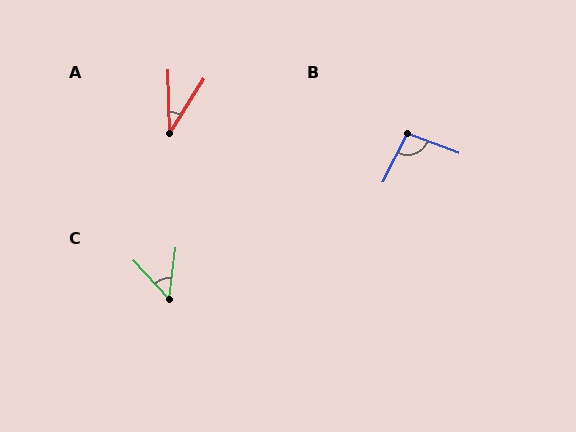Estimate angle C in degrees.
Approximately 49 degrees.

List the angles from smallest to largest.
A (34°), C (49°), B (96°).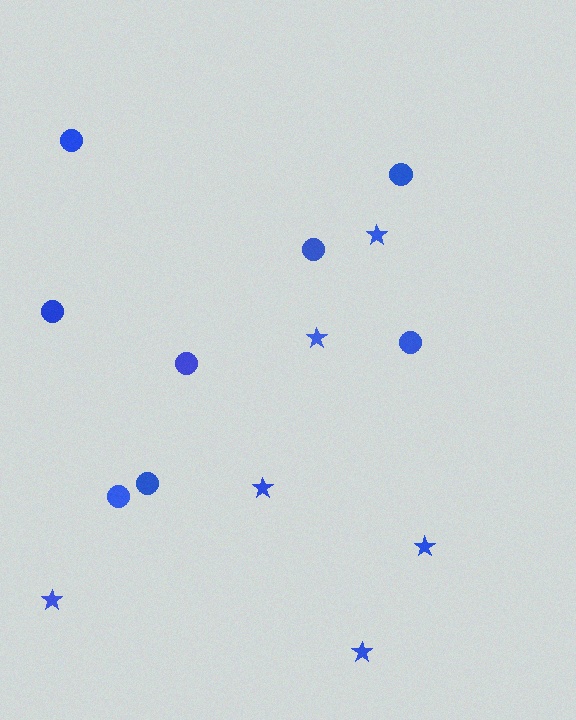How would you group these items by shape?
There are 2 groups: one group of stars (6) and one group of circles (8).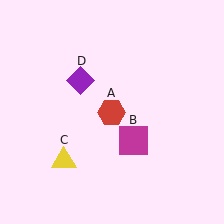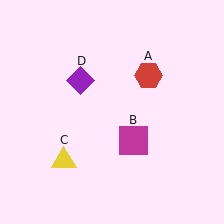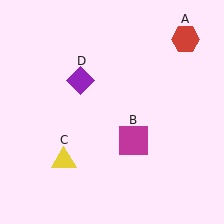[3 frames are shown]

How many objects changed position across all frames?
1 object changed position: red hexagon (object A).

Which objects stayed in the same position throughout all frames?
Magenta square (object B) and yellow triangle (object C) and purple diamond (object D) remained stationary.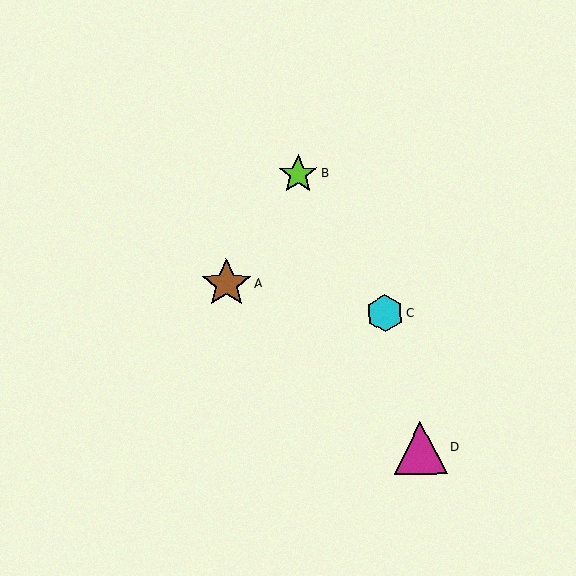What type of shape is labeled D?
Shape D is a magenta triangle.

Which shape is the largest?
The magenta triangle (labeled D) is the largest.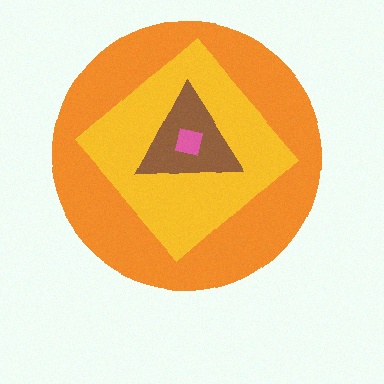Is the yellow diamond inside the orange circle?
Yes.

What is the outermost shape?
The orange circle.